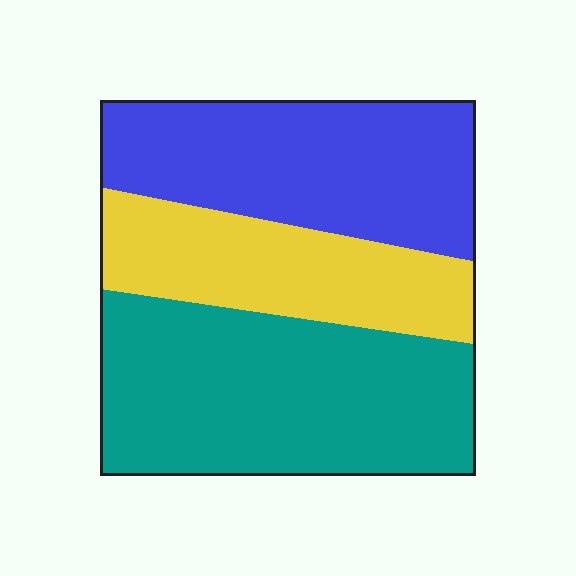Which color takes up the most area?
Teal, at roughly 40%.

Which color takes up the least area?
Yellow, at roughly 25%.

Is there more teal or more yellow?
Teal.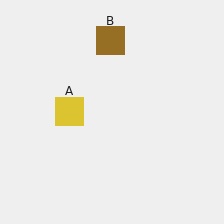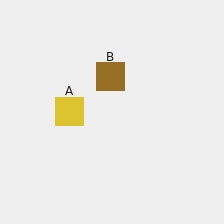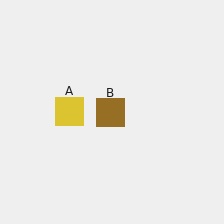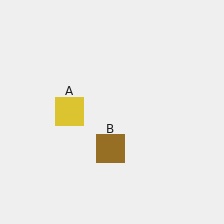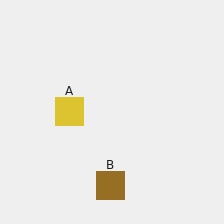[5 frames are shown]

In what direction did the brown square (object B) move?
The brown square (object B) moved down.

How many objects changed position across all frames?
1 object changed position: brown square (object B).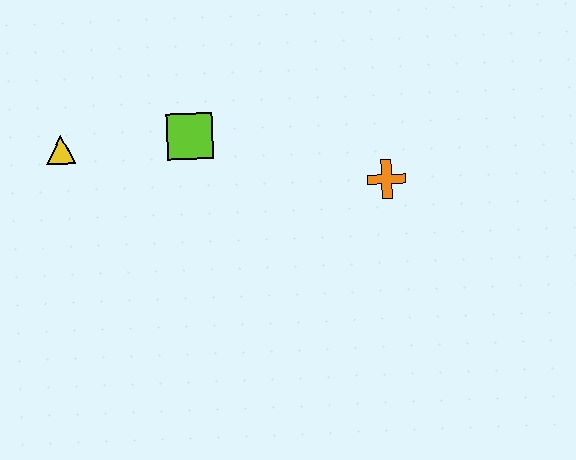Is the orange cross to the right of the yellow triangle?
Yes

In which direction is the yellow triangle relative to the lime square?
The yellow triangle is to the left of the lime square.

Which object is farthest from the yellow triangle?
The orange cross is farthest from the yellow triangle.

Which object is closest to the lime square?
The yellow triangle is closest to the lime square.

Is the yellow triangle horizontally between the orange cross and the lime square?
No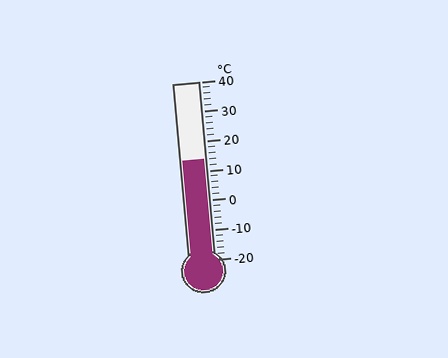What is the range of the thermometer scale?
The thermometer scale ranges from -20°C to 40°C.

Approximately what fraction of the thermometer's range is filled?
The thermometer is filled to approximately 55% of its range.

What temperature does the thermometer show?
The thermometer shows approximately 14°C.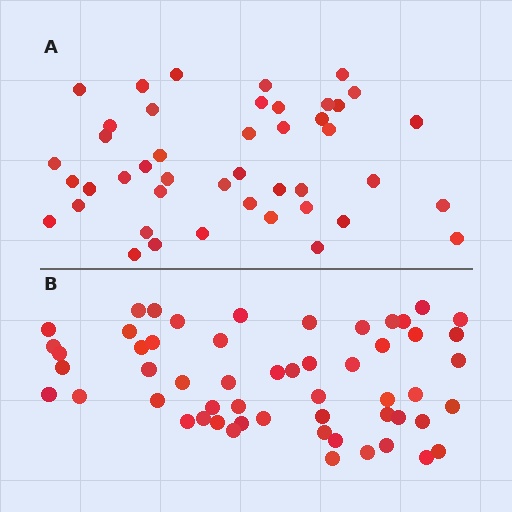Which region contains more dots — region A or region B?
Region B (the bottom region) has more dots.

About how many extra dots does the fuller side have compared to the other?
Region B has roughly 12 or so more dots than region A.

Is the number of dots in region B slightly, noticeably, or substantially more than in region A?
Region B has noticeably more, but not dramatically so. The ratio is roughly 1.2 to 1.